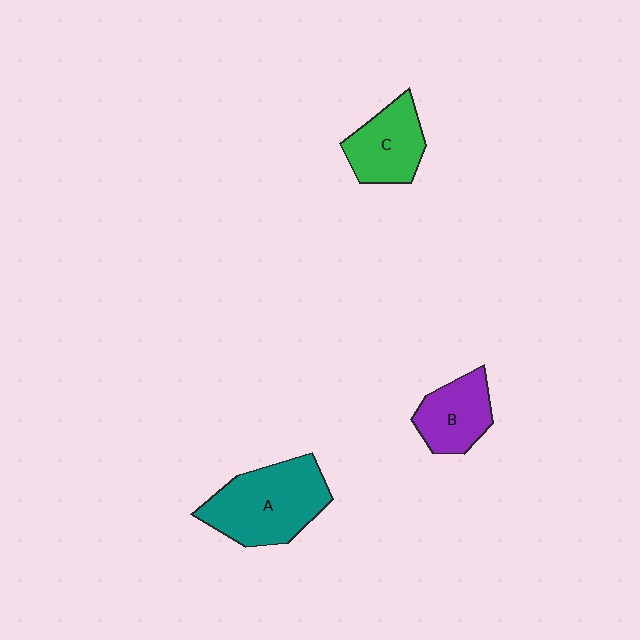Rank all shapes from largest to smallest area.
From largest to smallest: A (teal), C (green), B (purple).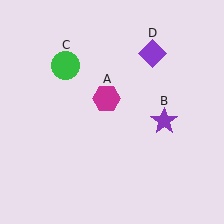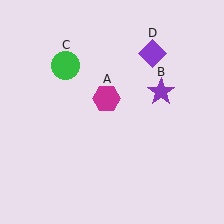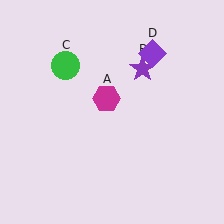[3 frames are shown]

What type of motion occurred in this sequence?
The purple star (object B) rotated counterclockwise around the center of the scene.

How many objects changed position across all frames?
1 object changed position: purple star (object B).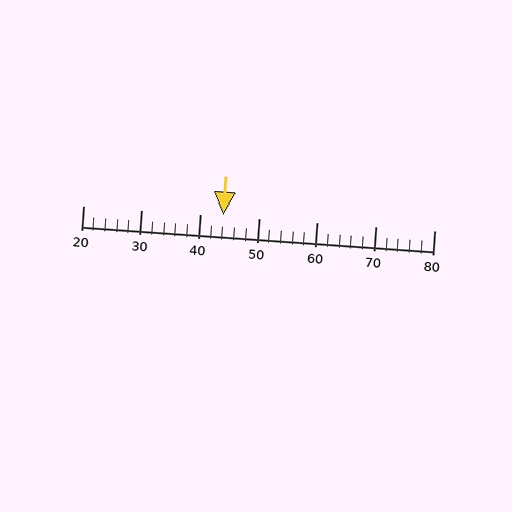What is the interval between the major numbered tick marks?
The major tick marks are spaced 10 units apart.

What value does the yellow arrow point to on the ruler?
The yellow arrow points to approximately 44.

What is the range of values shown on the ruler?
The ruler shows values from 20 to 80.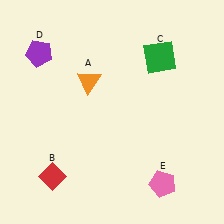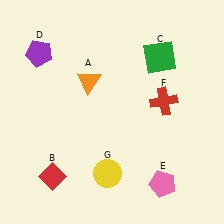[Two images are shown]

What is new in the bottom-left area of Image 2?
A yellow circle (G) was added in the bottom-left area of Image 2.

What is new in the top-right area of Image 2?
A red cross (F) was added in the top-right area of Image 2.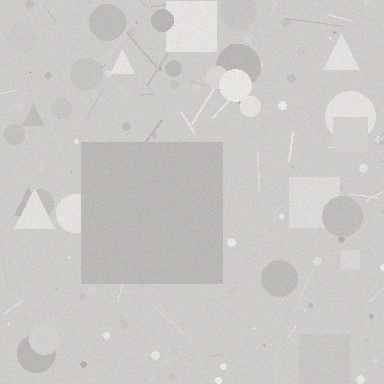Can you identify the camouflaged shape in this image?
The camouflaged shape is a square.